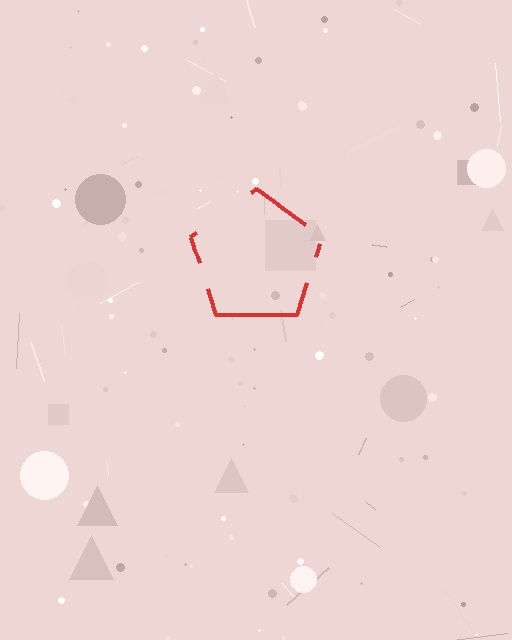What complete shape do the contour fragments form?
The contour fragments form a pentagon.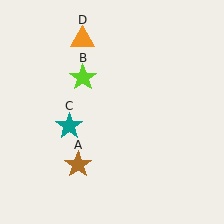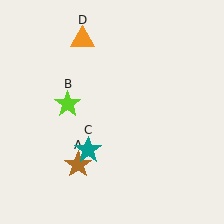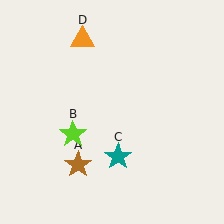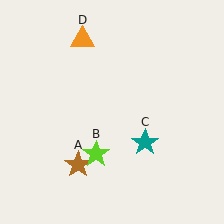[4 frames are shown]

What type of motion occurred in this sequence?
The lime star (object B), teal star (object C) rotated counterclockwise around the center of the scene.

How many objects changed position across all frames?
2 objects changed position: lime star (object B), teal star (object C).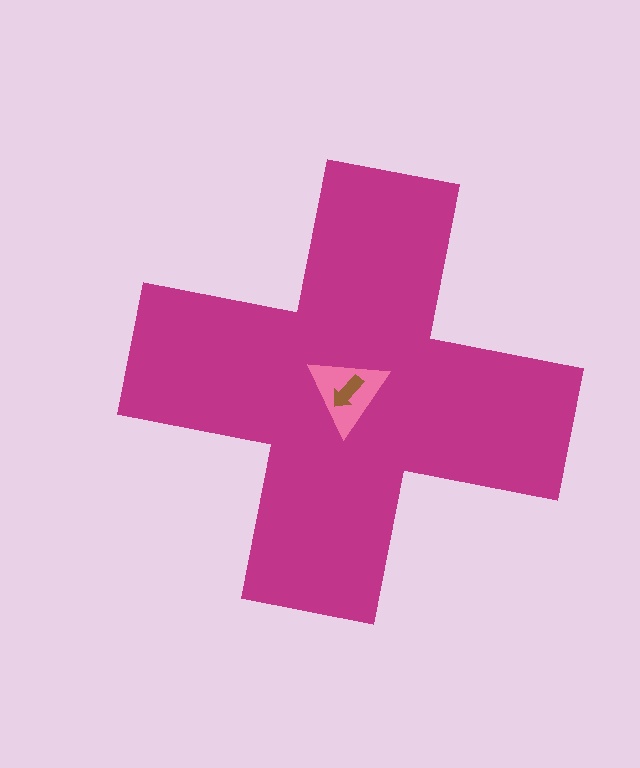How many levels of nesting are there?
3.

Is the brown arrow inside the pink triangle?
Yes.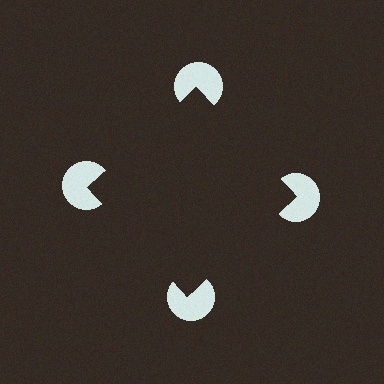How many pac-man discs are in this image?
There are 4 — one at each vertex of the illusory square.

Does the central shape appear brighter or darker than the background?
It typically appears slightly darker than the background, even though no actual brightness change is drawn.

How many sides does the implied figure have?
4 sides.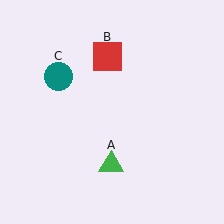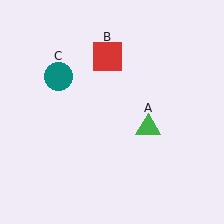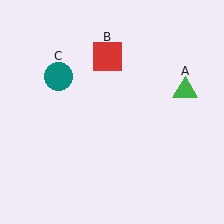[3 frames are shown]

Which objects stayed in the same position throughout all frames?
Red square (object B) and teal circle (object C) remained stationary.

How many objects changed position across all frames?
1 object changed position: green triangle (object A).